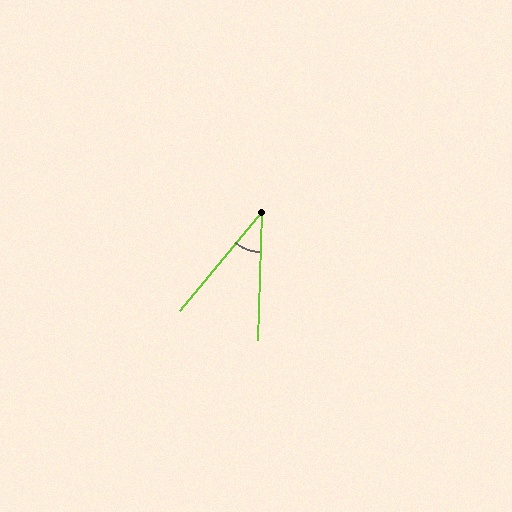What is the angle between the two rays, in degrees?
Approximately 38 degrees.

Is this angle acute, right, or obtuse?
It is acute.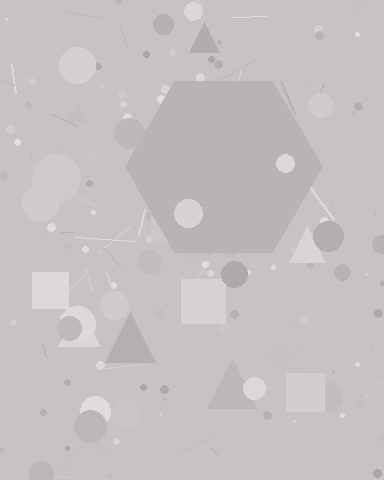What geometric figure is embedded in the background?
A hexagon is embedded in the background.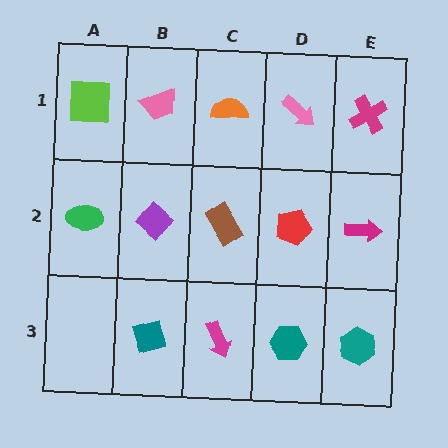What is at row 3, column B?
A teal diamond.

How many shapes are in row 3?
4 shapes.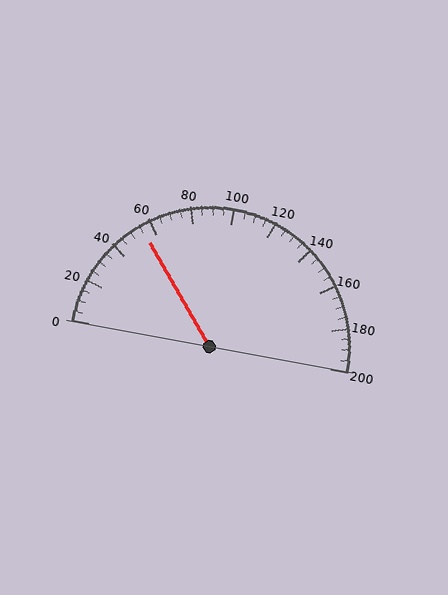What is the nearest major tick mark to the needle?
The nearest major tick mark is 60.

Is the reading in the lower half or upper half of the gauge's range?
The reading is in the lower half of the range (0 to 200).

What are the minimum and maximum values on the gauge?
The gauge ranges from 0 to 200.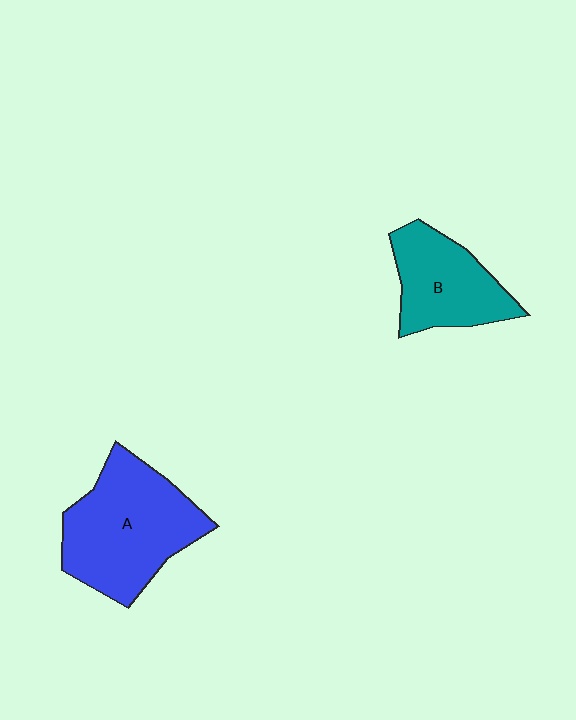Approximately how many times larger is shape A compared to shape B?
Approximately 1.5 times.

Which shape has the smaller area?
Shape B (teal).